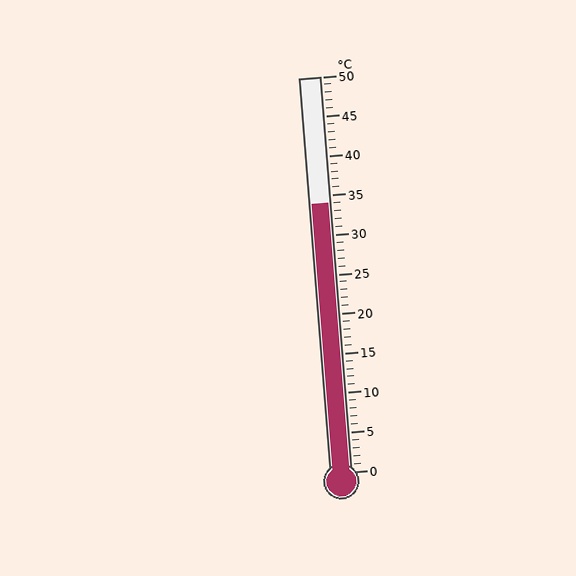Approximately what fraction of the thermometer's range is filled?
The thermometer is filled to approximately 70% of its range.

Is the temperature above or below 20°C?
The temperature is above 20°C.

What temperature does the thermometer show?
The thermometer shows approximately 34°C.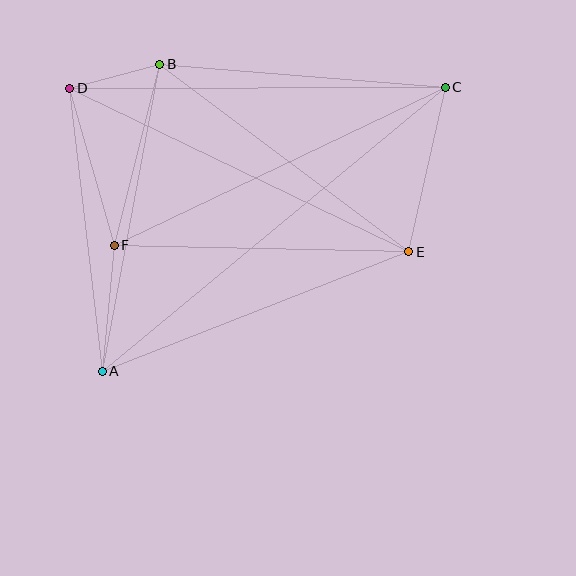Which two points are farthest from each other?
Points A and C are farthest from each other.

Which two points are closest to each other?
Points B and D are closest to each other.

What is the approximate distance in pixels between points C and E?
The distance between C and E is approximately 169 pixels.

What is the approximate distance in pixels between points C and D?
The distance between C and D is approximately 376 pixels.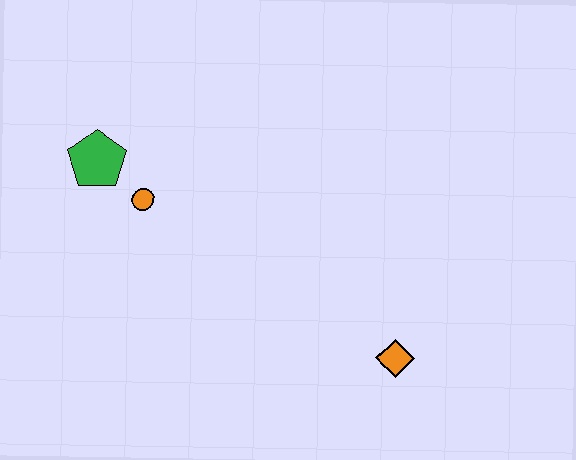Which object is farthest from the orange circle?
The orange diamond is farthest from the orange circle.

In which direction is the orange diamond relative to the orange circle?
The orange diamond is to the right of the orange circle.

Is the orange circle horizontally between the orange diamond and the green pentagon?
Yes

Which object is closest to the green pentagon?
The orange circle is closest to the green pentagon.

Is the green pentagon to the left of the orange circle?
Yes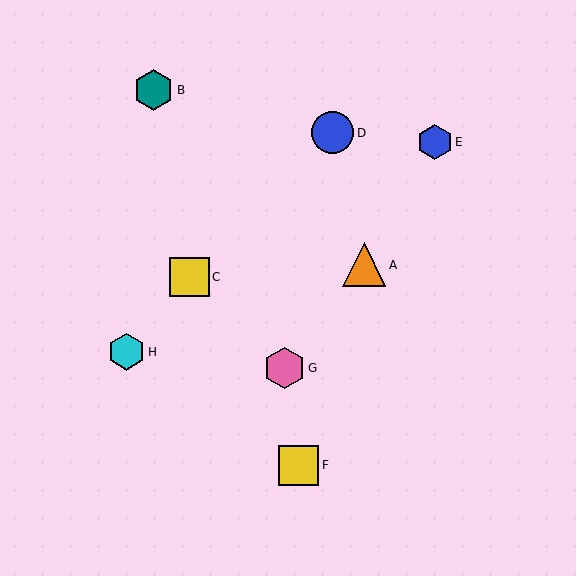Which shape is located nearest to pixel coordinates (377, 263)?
The orange triangle (labeled A) at (364, 265) is nearest to that location.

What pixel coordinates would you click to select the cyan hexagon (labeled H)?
Click at (126, 352) to select the cyan hexagon H.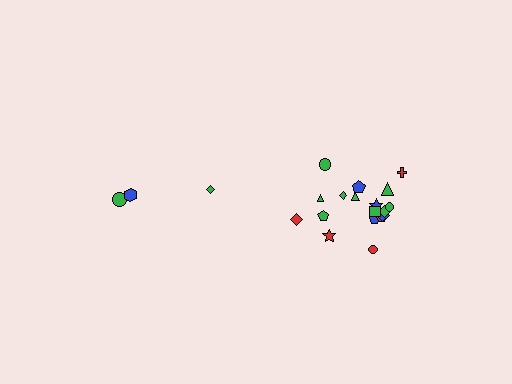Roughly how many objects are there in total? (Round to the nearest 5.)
Roughly 20 objects in total.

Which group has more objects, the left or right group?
The right group.